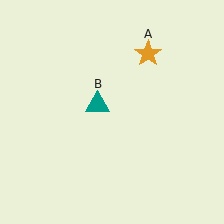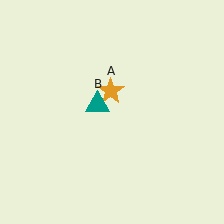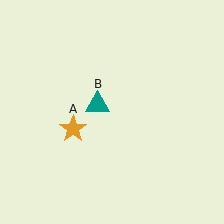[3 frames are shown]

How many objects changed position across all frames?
1 object changed position: orange star (object A).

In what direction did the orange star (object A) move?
The orange star (object A) moved down and to the left.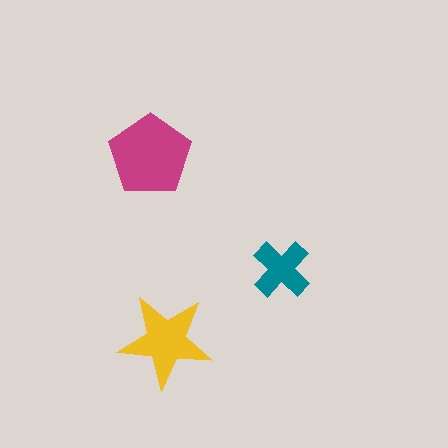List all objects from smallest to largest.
The teal cross, the yellow star, the magenta pentagon.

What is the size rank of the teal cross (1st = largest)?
3rd.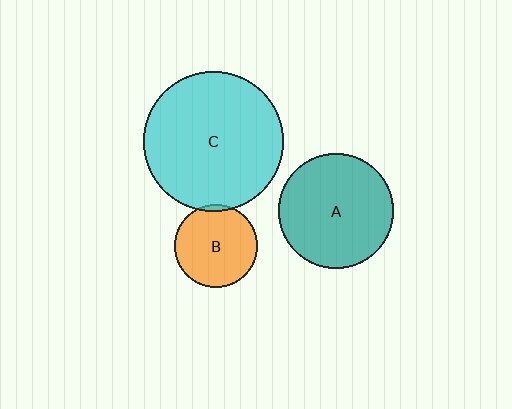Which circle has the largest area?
Circle C (cyan).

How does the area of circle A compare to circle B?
Approximately 1.9 times.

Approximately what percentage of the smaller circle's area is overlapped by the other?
Approximately 5%.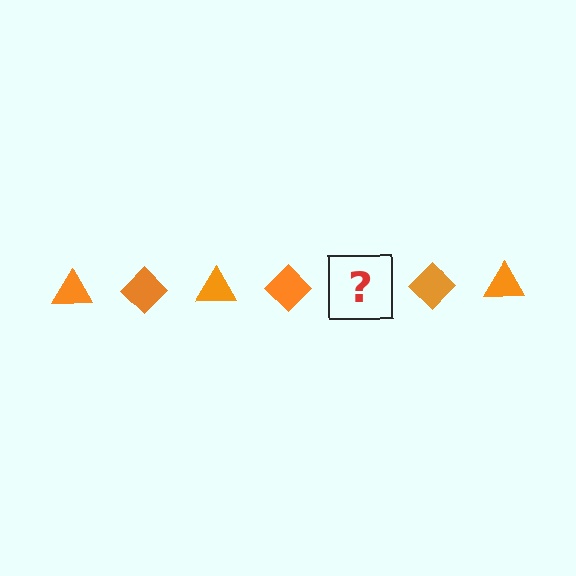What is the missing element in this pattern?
The missing element is an orange triangle.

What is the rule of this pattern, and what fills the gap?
The rule is that the pattern cycles through triangle, diamond shapes in orange. The gap should be filled with an orange triangle.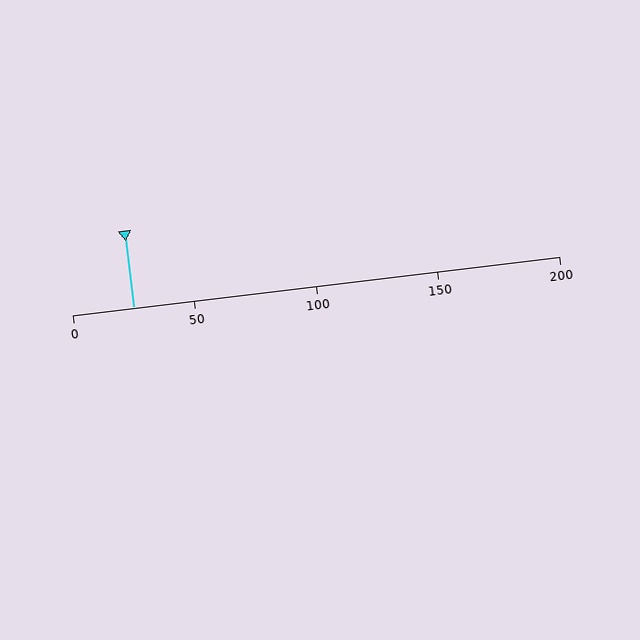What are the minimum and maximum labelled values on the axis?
The axis runs from 0 to 200.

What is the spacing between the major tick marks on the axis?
The major ticks are spaced 50 apart.